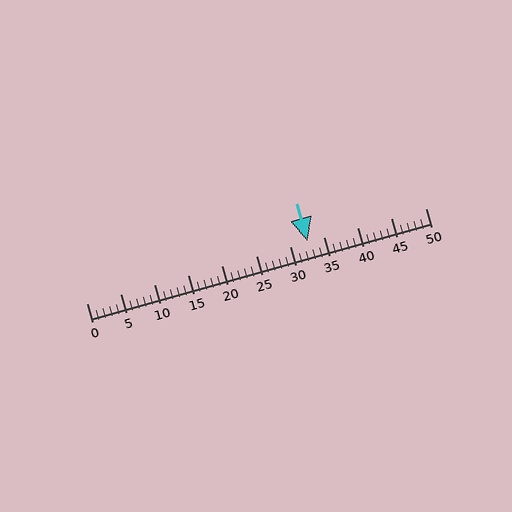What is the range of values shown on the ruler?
The ruler shows values from 0 to 50.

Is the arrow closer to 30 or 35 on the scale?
The arrow is closer to 35.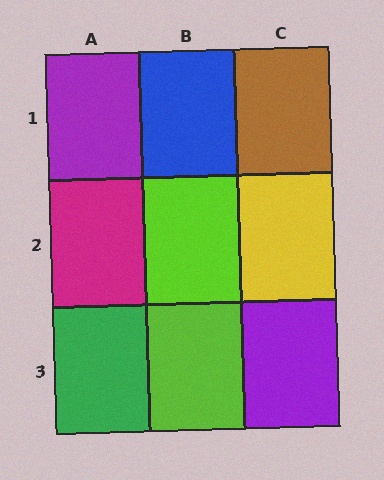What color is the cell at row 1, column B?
Blue.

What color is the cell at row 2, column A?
Magenta.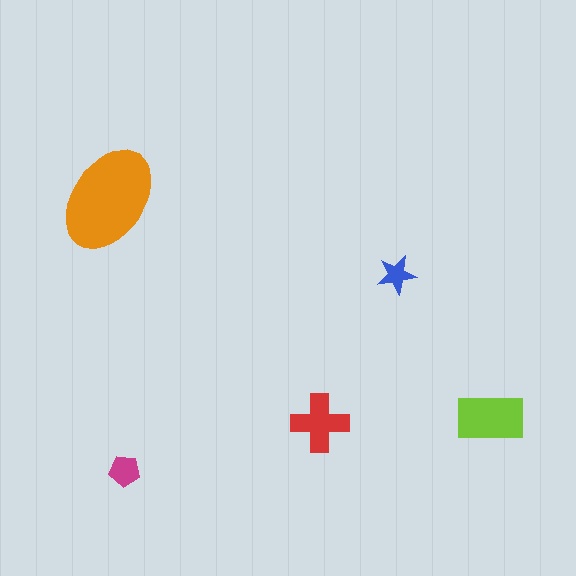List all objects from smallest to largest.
The blue star, the magenta pentagon, the red cross, the lime rectangle, the orange ellipse.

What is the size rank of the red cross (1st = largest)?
3rd.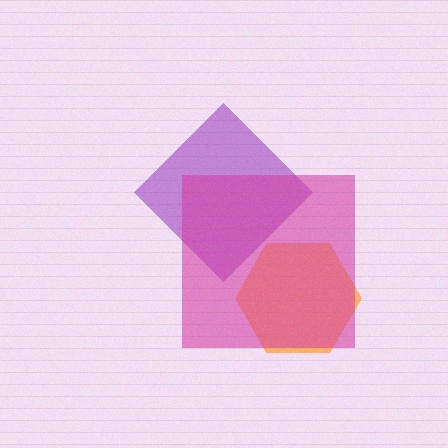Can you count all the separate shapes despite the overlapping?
Yes, there are 3 separate shapes.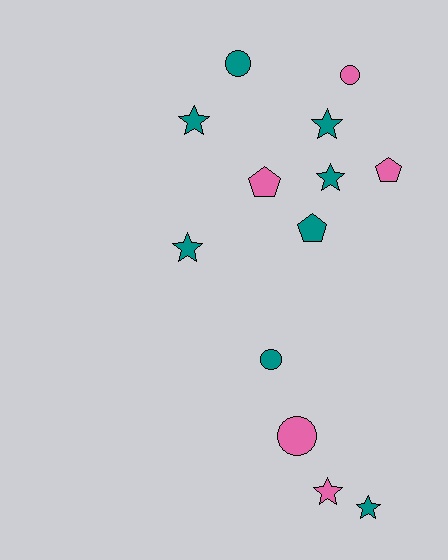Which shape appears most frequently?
Star, with 6 objects.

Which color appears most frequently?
Teal, with 8 objects.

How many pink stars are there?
There is 1 pink star.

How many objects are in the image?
There are 13 objects.